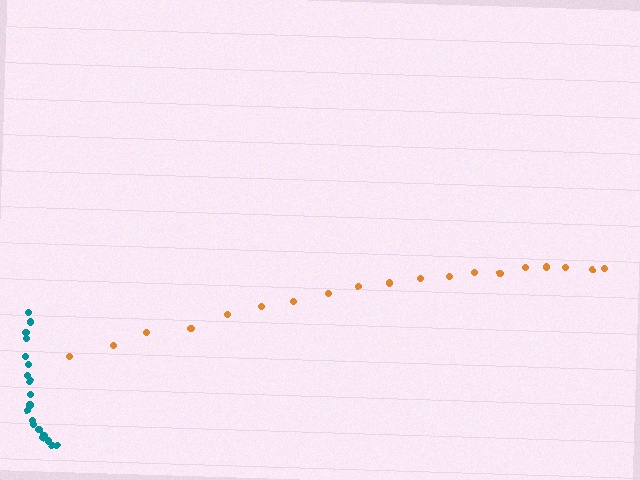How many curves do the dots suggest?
There are 2 distinct paths.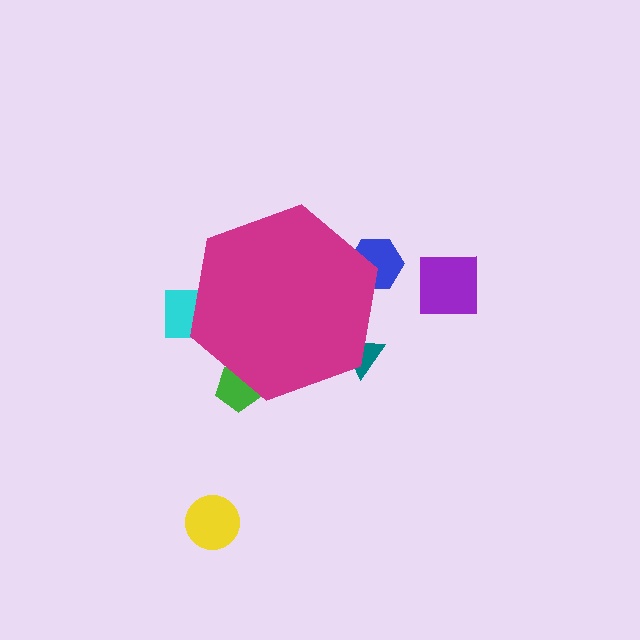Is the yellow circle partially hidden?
No, the yellow circle is fully visible.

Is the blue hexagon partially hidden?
Yes, the blue hexagon is partially hidden behind the magenta hexagon.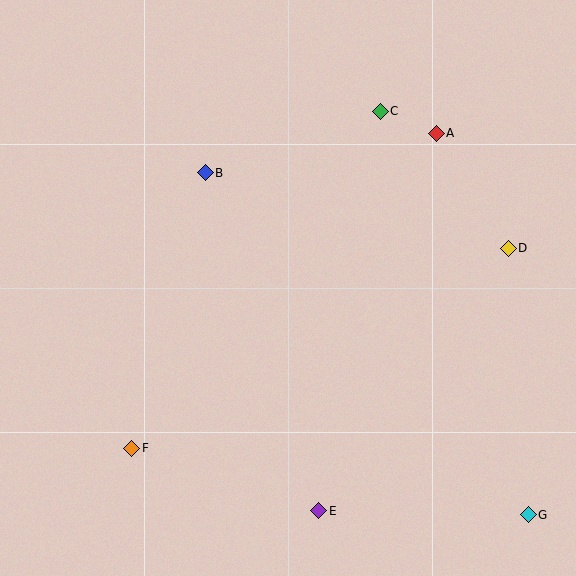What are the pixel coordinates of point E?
Point E is at (319, 511).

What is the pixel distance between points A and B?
The distance between A and B is 234 pixels.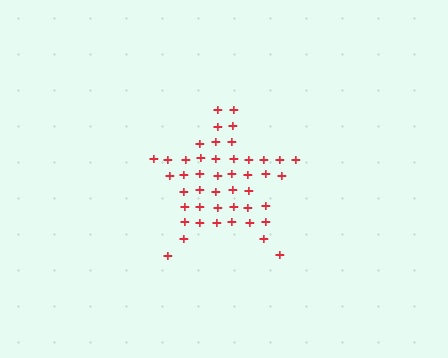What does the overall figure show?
The overall figure shows a star.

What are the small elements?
The small elements are plus signs.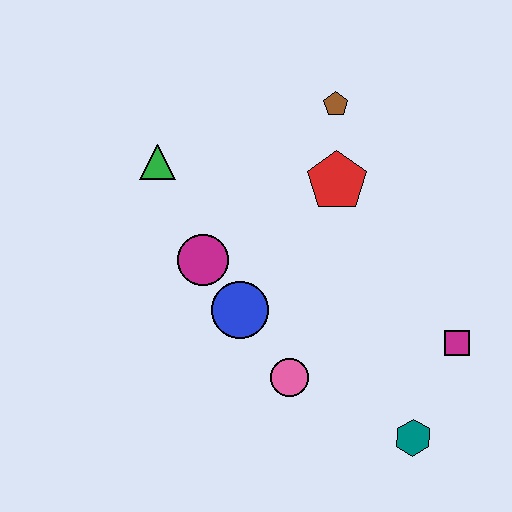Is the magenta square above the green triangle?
No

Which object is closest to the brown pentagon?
The red pentagon is closest to the brown pentagon.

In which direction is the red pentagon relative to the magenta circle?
The red pentagon is to the right of the magenta circle.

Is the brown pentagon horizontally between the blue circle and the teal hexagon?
Yes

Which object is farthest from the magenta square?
The green triangle is farthest from the magenta square.